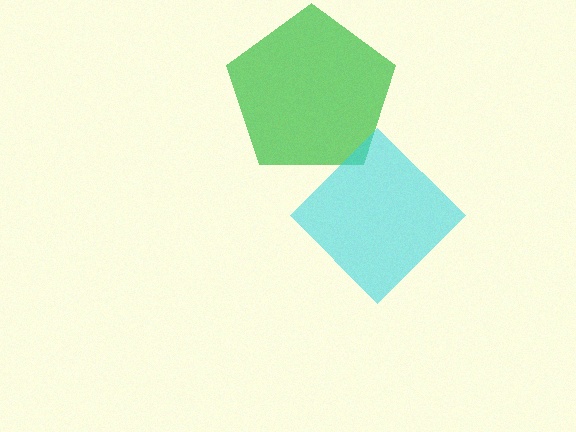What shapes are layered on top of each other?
The layered shapes are: a green pentagon, a cyan diamond.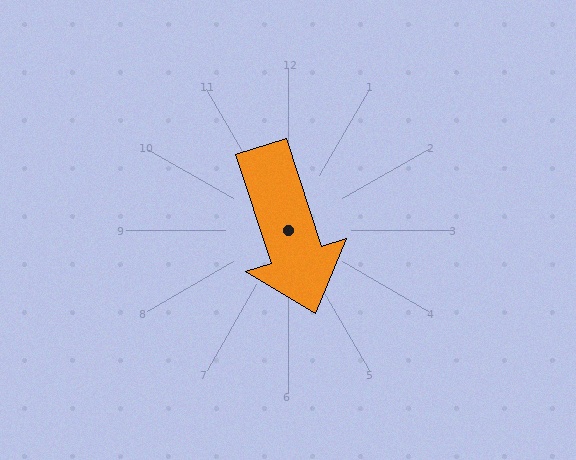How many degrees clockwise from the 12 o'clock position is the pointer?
Approximately 162 degrees.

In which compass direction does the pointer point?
South.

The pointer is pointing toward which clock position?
Roughly 5 o'clock.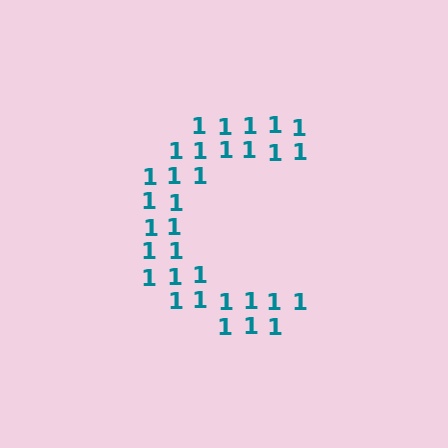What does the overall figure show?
The overall figure shows the letter C.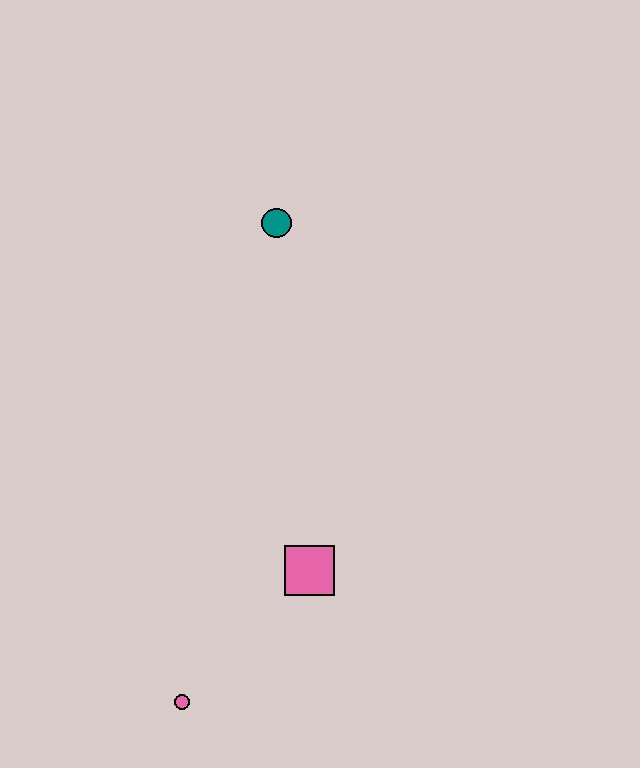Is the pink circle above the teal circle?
No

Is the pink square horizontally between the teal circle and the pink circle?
No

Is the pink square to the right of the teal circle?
Yes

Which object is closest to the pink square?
The pink circle is closest to the pink square.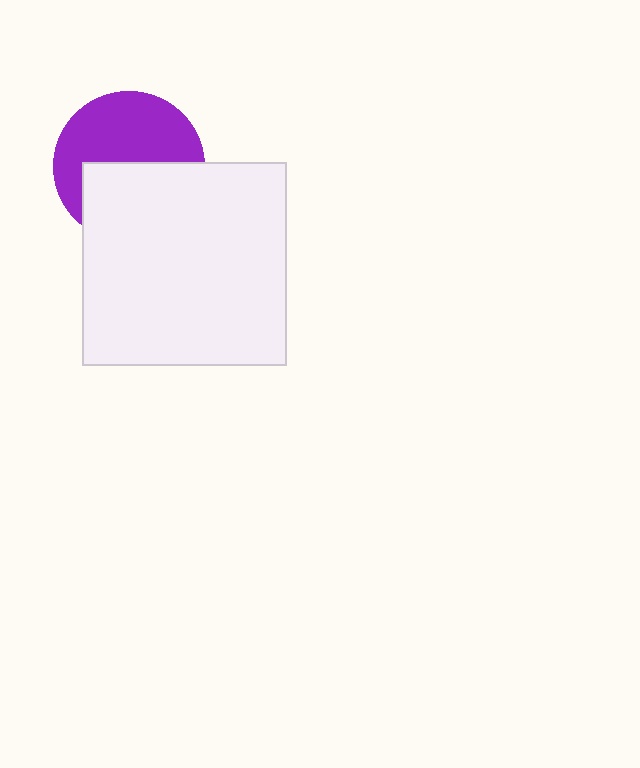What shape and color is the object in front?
The object in front is a white square.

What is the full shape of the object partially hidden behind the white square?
The partially hidden object is a purple circle.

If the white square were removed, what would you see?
You would see the complete purple circle.